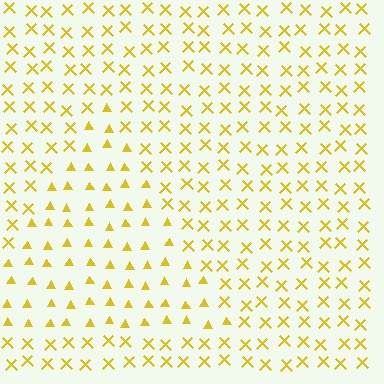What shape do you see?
I see a triangle.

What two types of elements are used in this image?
The image uses triangles inside the triangle region and X marks outside it.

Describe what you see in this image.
The image is filled with small yellow elements arranged in a uniform grid. A triangle-shaped region contains triangles, while the surrounding area contains X marks. The boundary is defined purely by the change in element shape.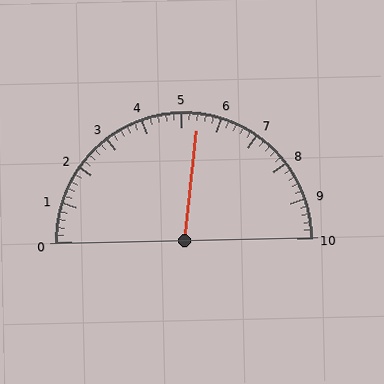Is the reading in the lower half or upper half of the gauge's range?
The reading is in the upper half of the range (0 to 10).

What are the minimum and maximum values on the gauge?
The gauge ranges from 0 to 10.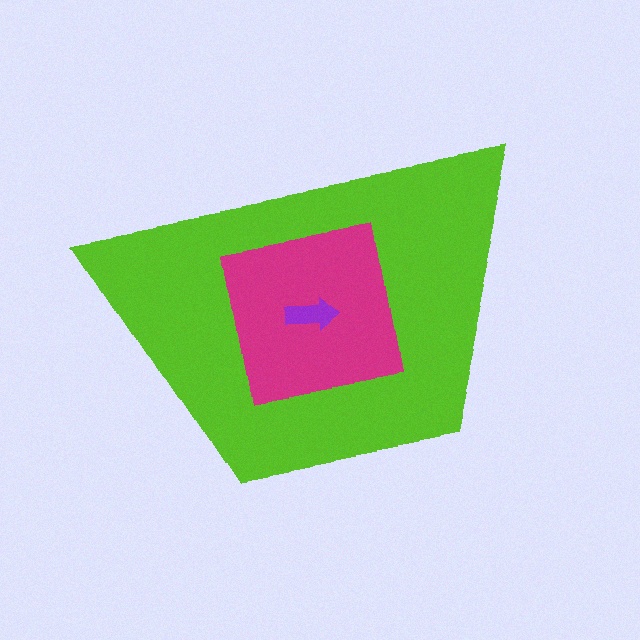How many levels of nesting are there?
3.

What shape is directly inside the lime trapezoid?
The magenta square.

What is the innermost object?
The purple arrow.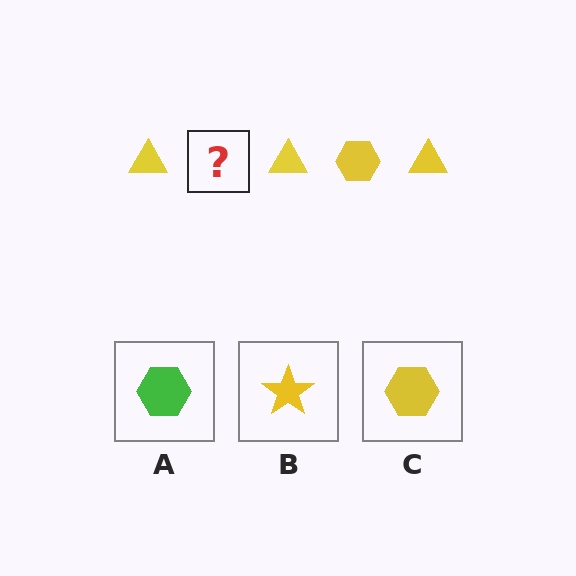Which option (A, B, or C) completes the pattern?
C.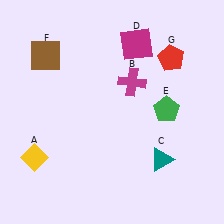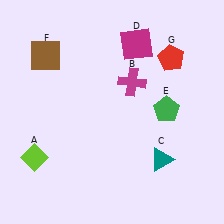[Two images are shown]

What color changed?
The diamond (A) changed from yellow in Image 1 to lime in Image 2.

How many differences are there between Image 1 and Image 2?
There is 1 difference between the two images.